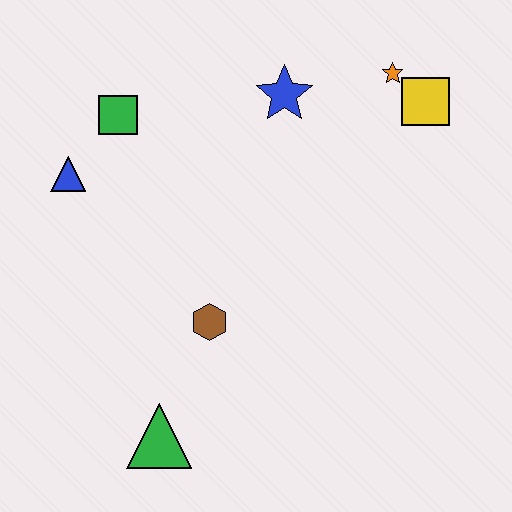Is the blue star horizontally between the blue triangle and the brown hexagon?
No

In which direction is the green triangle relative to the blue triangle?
The green triangle is below the blue triangle.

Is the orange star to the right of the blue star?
Yes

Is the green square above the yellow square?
No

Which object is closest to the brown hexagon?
The green triangle is closest to the brown hexagon.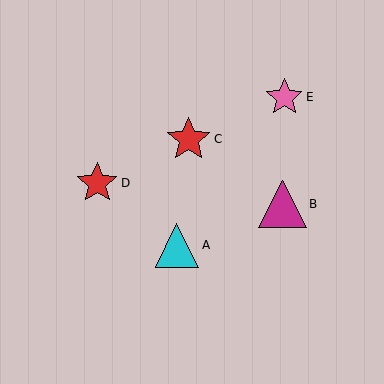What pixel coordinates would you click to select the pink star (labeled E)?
Click at (284, 97) to select the pink star E.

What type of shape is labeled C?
Shape C is a red star.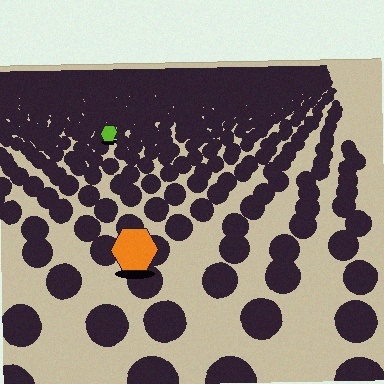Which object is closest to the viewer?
The orange hexagon is closest. The texture marks near it are larger and more spread out.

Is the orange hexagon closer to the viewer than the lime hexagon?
Yes. The orange hexagon is closer — you can tell from the texture gradient: the ground texture is coarser near it.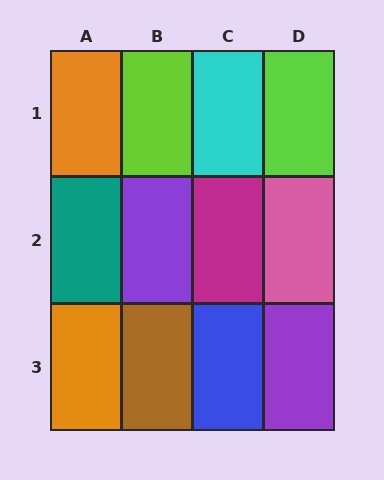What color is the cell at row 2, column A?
Teal.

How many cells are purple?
2 cells are purple.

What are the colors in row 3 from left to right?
Orange, brown, blue, purple.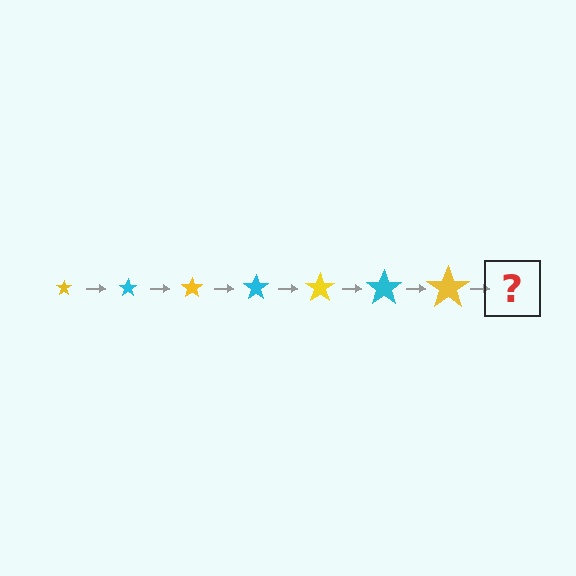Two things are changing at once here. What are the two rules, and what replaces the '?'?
The two rules are that the star grows larger each step and the color cycles through yellow and cyan. The '?' should be a cyan star, larger than the previous one.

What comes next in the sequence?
The next element should be a cyan star, larger than the previous one.